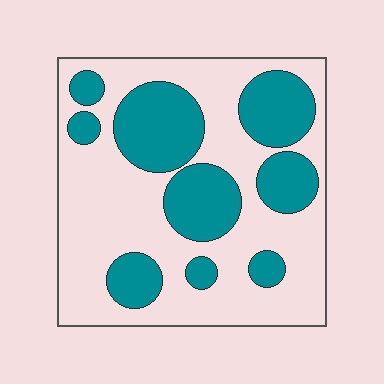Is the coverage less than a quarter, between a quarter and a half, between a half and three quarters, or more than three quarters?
Between a quarter and a half.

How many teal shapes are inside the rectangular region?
9.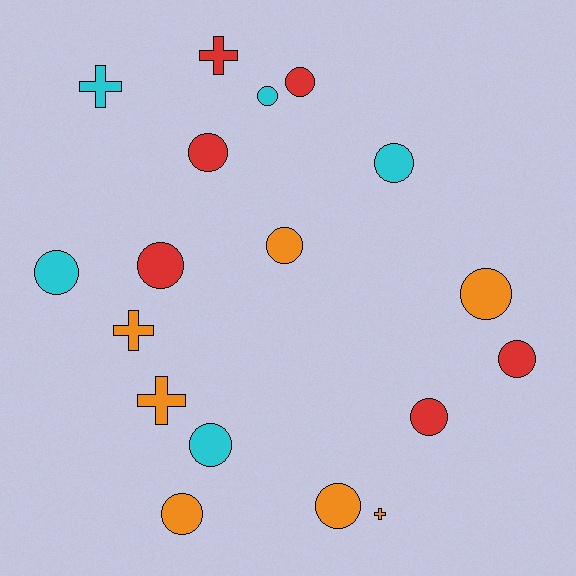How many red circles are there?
There are 5 red circles.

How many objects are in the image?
There are 18 objects.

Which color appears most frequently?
Orange, with 7 objects.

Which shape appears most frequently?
Circle, with 13 objects.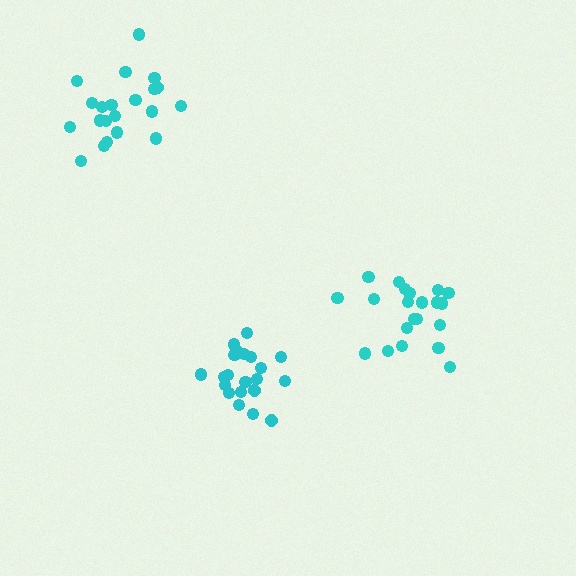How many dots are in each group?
Group 1: 21 dots, Group 2: 21 dots, Group 3: 21 dots (63 total).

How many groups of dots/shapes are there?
There are 3 groups.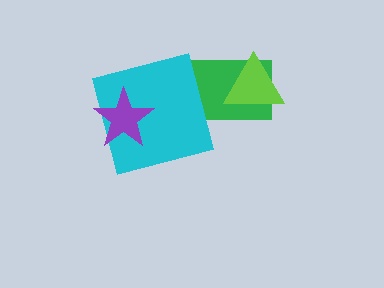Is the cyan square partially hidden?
Yes, it is partially covered by another shape.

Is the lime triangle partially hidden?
No, no other shape covers it.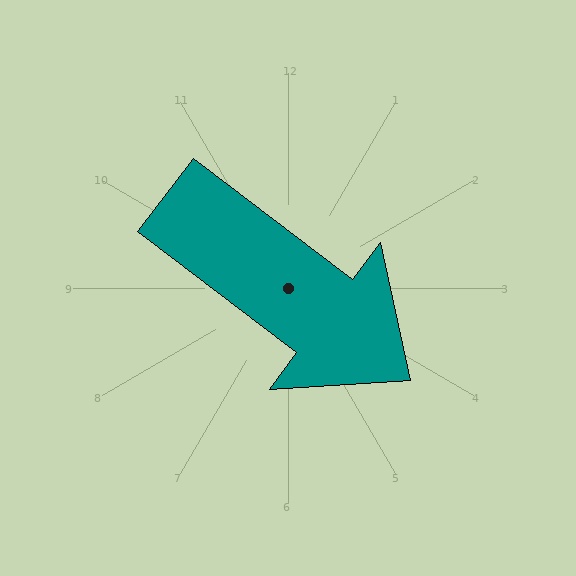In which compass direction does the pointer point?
Southeast.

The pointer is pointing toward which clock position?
Roughly 4 o'clock.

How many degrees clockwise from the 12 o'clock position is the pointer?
Approximately 127 degrees.